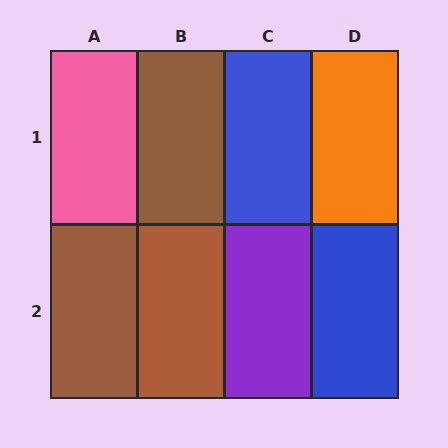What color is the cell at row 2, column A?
Brown.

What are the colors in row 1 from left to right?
Pink, brown, blue, orange.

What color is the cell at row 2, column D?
Blue.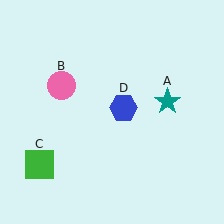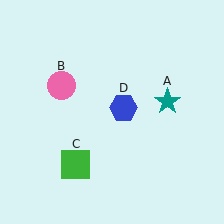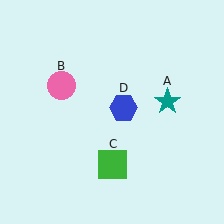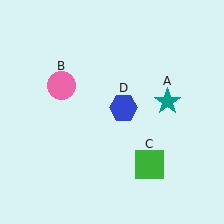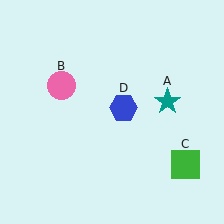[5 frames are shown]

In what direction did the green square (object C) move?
The green square (object C) moved right.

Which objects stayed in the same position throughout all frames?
Teal star (object A) and pink circle (object B) and blue hexagon (object D) remained stationary.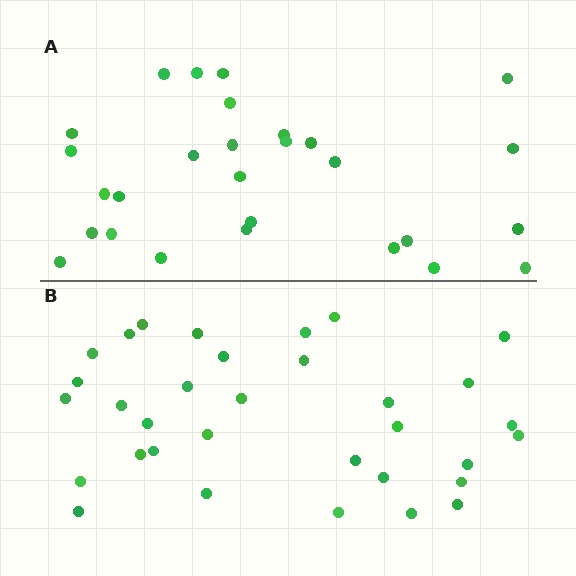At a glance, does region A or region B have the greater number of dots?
Region B (the bottom region) has more dots.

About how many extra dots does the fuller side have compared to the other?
Region B has about 5 more dots than region A.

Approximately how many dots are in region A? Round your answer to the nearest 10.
About 30 dots. (The exact count is 28, which rounds to 30.)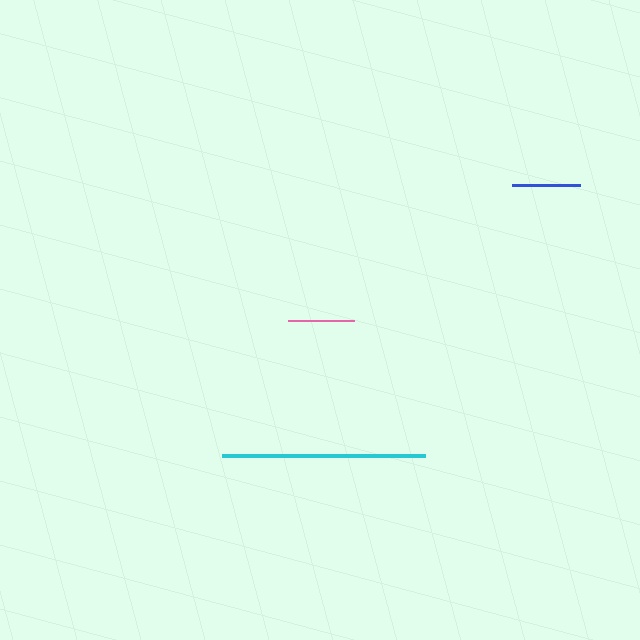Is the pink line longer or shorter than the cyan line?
The cyan line is longer than the pink line.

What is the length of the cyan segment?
The cyan segment is approximately 203 pixels long.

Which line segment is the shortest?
The pink line is the shortest at approximately 66 pixels.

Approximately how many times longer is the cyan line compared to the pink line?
The cyan line is approximately 3.1 times the length of the pink line.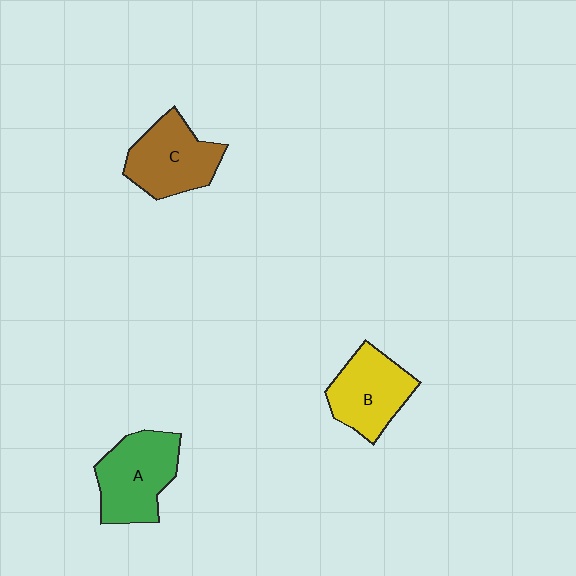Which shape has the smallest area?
Shape B (yellow).